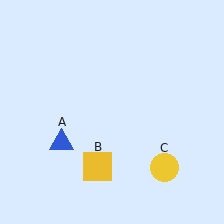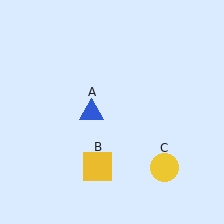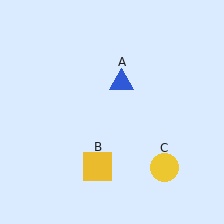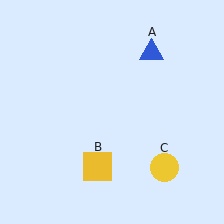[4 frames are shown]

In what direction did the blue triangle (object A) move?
The blue triangle (object A) moved up and to the right.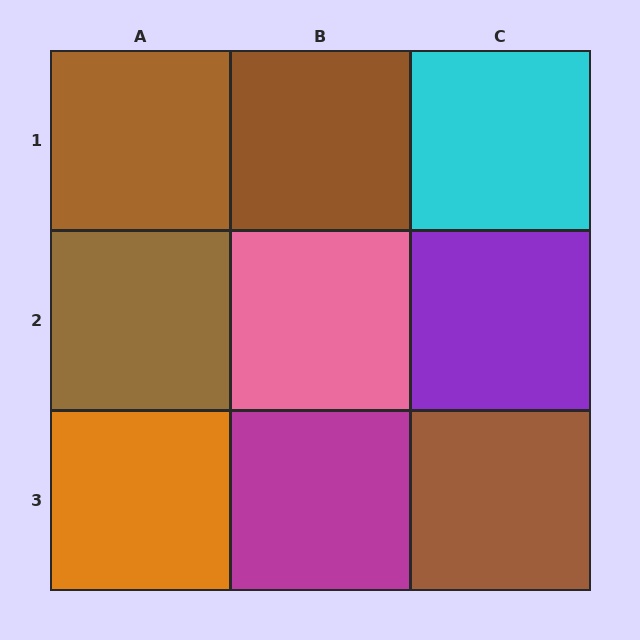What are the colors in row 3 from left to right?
Orange, magenta, brown.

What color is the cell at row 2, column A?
Brown.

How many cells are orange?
1 cell is orange.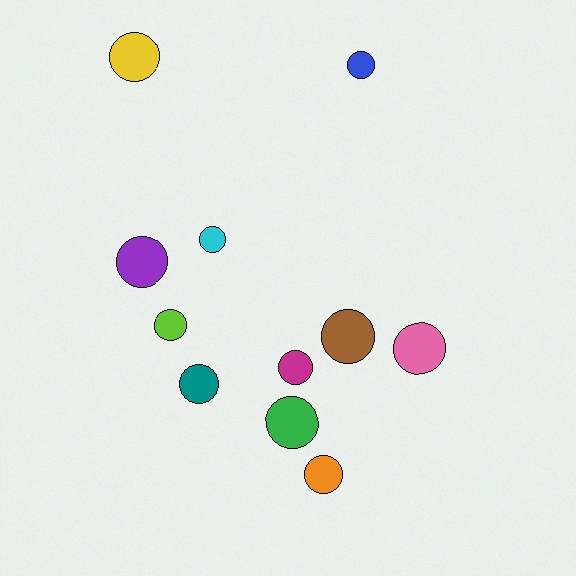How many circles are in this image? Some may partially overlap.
There are 11 circles.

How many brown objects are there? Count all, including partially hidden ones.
There is 1 brown object.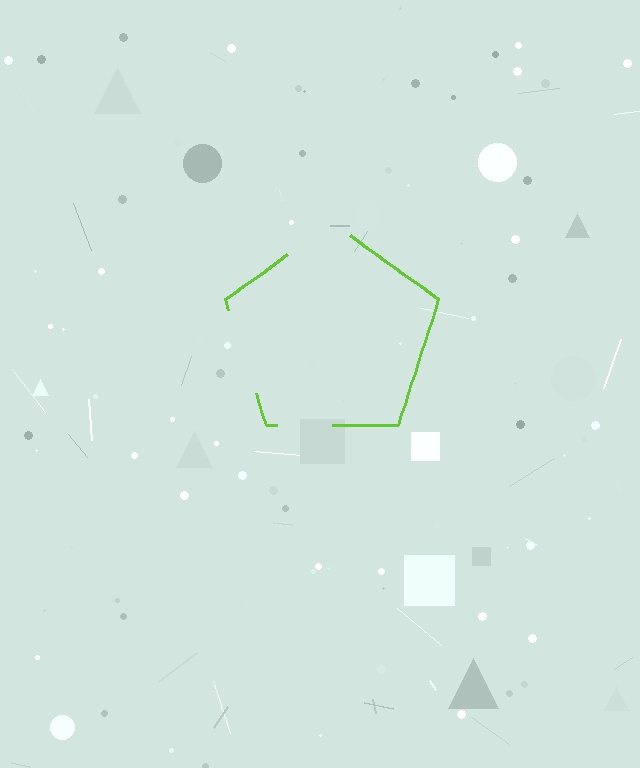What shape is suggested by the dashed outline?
The dashed outline suggests a pentagon.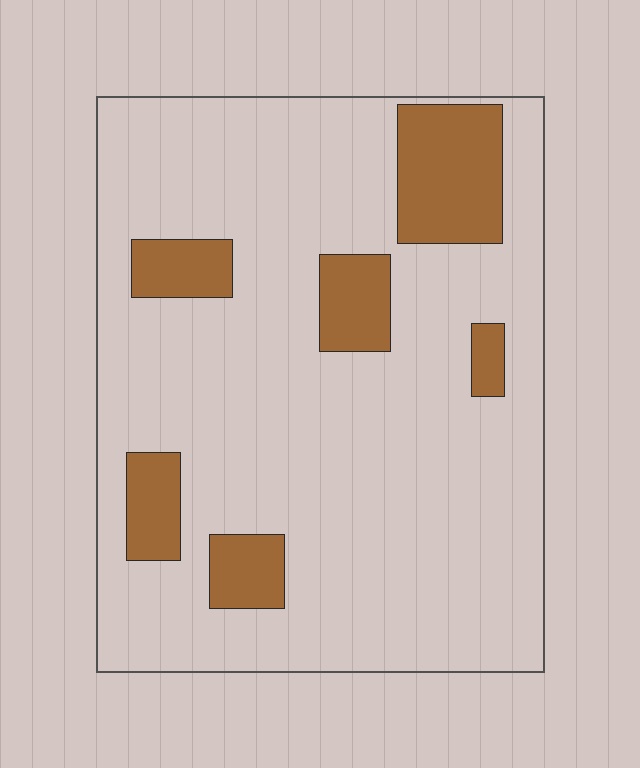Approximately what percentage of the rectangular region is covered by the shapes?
Approximately 15%.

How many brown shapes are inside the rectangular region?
6.